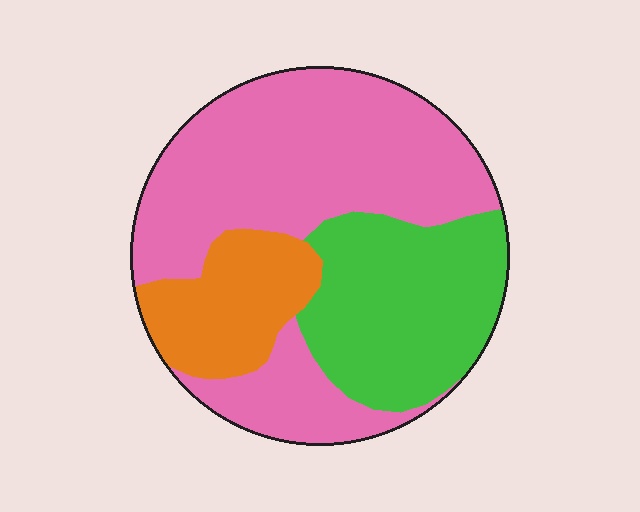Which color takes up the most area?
Pink, at roughly 55%.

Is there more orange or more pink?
Pink.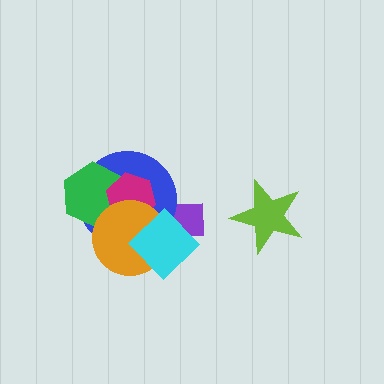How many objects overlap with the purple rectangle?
3 objects overlap with the purple rectangle.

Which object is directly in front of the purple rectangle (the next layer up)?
The blue circle is directly in front of the purple rectangle.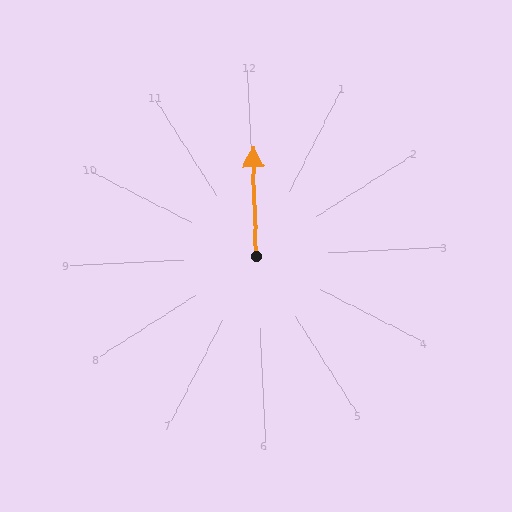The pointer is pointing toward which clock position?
Roughly 12 o'clock.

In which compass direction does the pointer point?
North.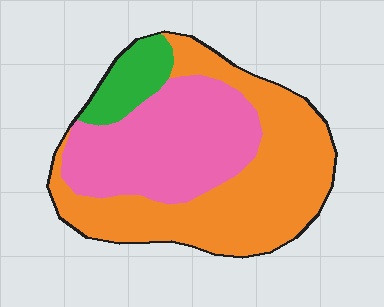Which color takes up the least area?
Green, at roughly 10%.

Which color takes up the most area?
Orange, at roughly 50%.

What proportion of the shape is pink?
Pink covers around 40% of the shape.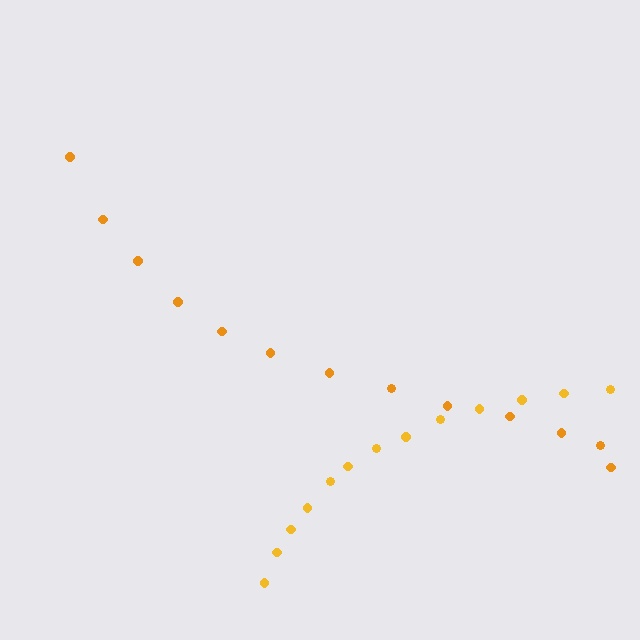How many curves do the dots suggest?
There are 2 distinct paths.